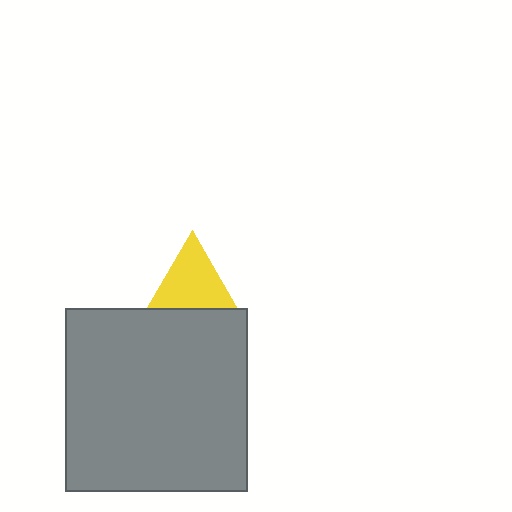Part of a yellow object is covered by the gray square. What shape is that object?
It is a triangle.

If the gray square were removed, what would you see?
You would see the complete yellow triangle.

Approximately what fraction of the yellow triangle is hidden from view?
Roughly 37% of the yellow triangle is hidden behind the gray square.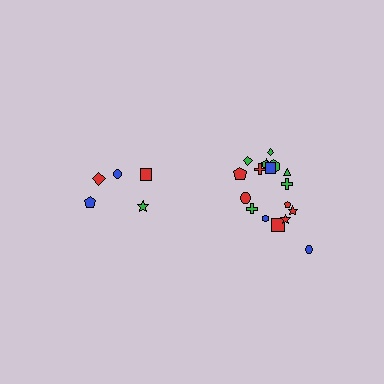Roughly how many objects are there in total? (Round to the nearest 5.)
Roughly 25 objects in total.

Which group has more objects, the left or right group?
The right group.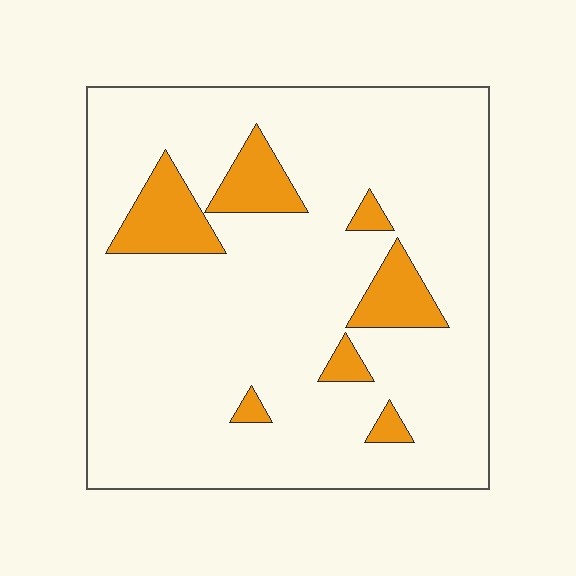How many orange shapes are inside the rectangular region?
7.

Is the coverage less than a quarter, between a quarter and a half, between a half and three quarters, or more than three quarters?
Less than a quarter.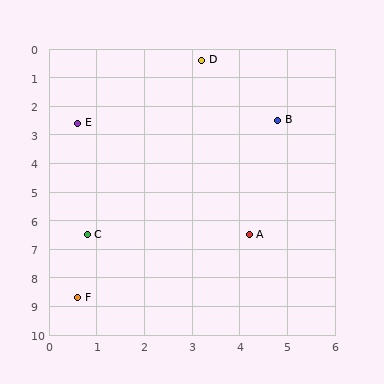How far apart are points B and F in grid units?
Points B and F are about 7.5 grid units apart.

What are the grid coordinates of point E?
Point E is at approximately (0.6, 2.6).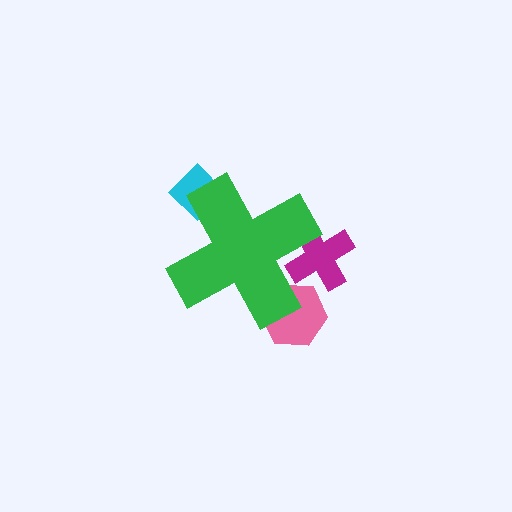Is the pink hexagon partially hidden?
Yes, the pink hexagon is partially hidden behind the green cross.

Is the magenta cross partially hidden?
Yes, the magenta cross is partially hidden behind the green cross.